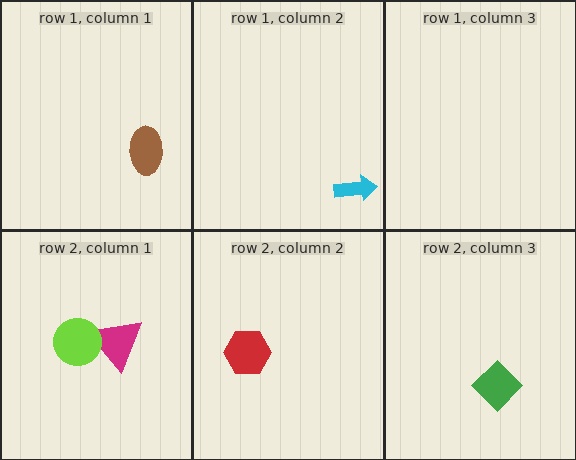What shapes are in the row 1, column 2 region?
The cyan arrow.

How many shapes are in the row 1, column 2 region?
1.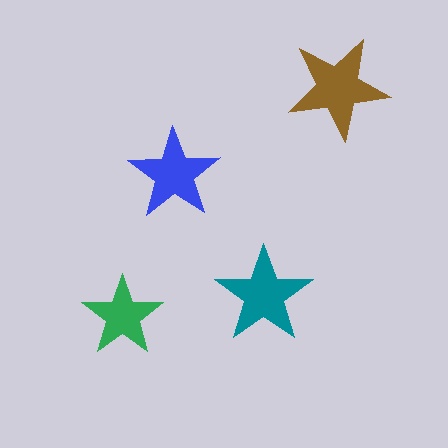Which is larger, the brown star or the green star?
The brown one.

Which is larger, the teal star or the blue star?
The teal one.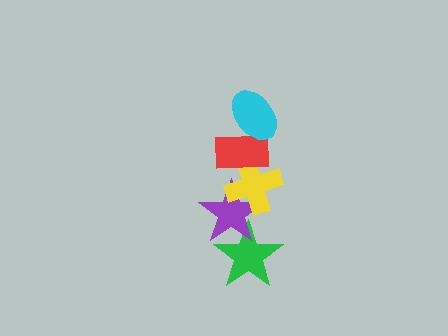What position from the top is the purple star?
The purple star is 4th from the top.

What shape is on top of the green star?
The purple star is on top of the green star.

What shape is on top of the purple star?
The yellow cross is on top of the purple star.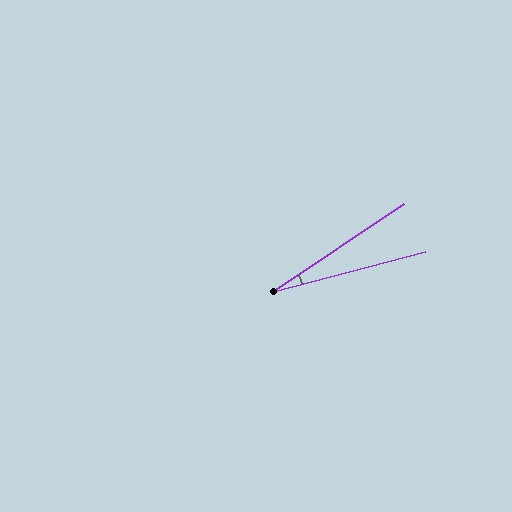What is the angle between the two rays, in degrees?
Approximately 20 degrees.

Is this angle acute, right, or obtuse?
It is acute.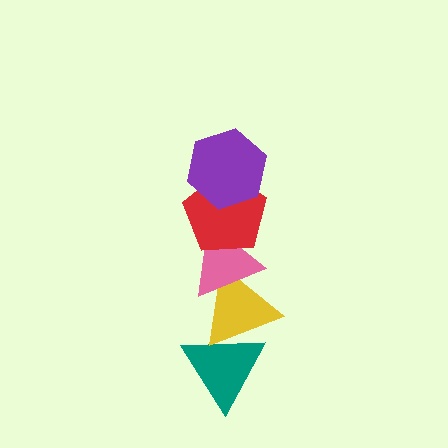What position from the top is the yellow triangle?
The yellow triangle is 4th from the top.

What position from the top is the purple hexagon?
The purple hexagon is 1st from the top.